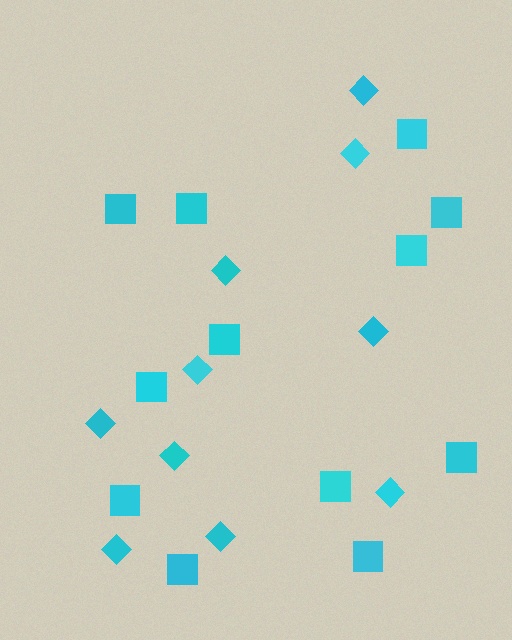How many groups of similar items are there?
There are 2 groups: one group of diamonds (10) and one group of squares (12).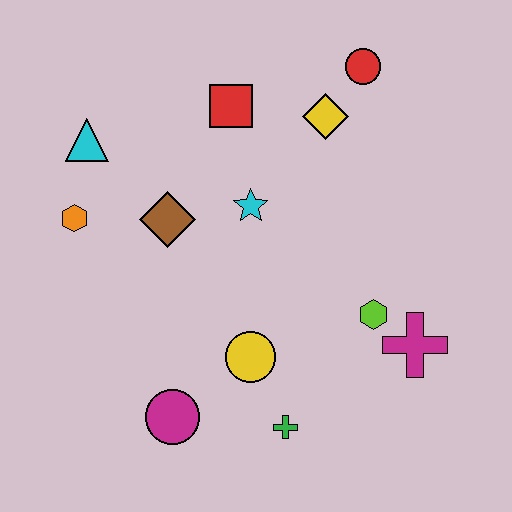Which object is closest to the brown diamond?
The cyan star is closest to the brown diamond.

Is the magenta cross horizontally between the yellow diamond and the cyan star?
No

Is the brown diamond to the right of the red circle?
No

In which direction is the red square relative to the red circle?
The red square is to the left of the red circle.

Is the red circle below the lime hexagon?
No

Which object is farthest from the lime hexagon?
The cyan triangle is farthest from the lime hexagon.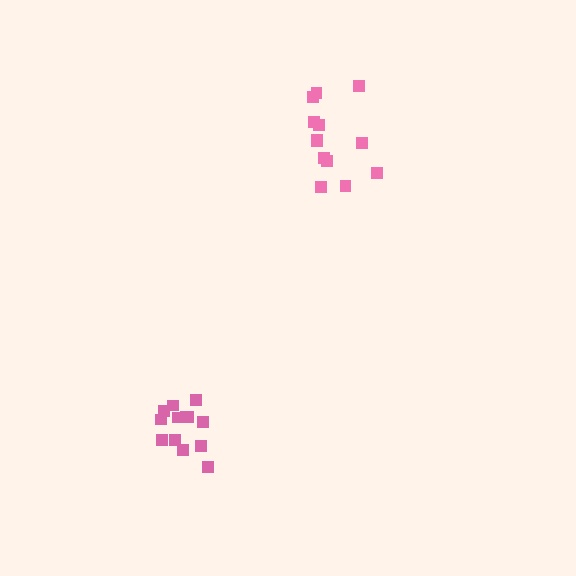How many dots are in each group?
Group 1: 13 dots, Group 2: 13 dots (26 total).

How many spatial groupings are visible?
There are 2 spatial groupings.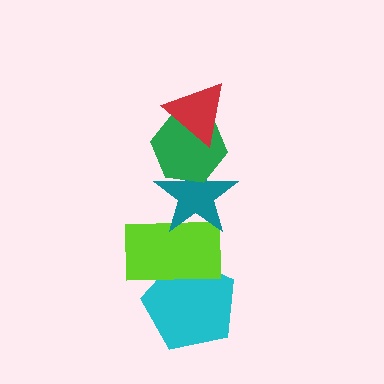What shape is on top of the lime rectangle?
The teal star is on top of the lime rectangle.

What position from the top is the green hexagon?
The green hexagon is 2nd from the top.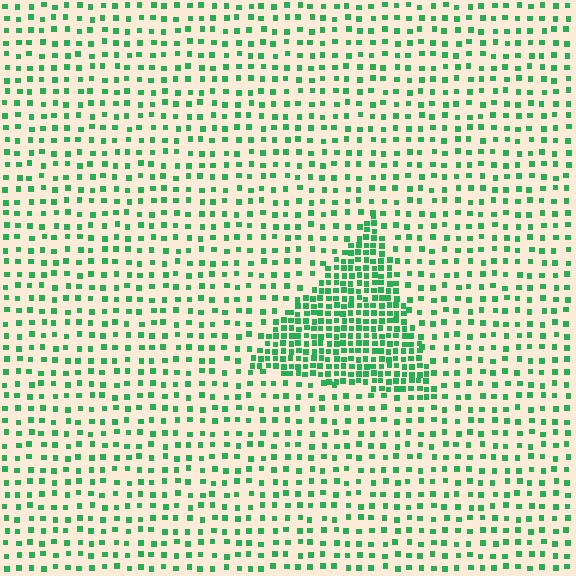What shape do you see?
I see a triangle.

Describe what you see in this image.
The image contains small green elements arranged at two different densities. A triangle-shaped region is visible where the elements are more densely packed than the surrounding area.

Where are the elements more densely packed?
The elements are more densely packed inside the triangle boundary.